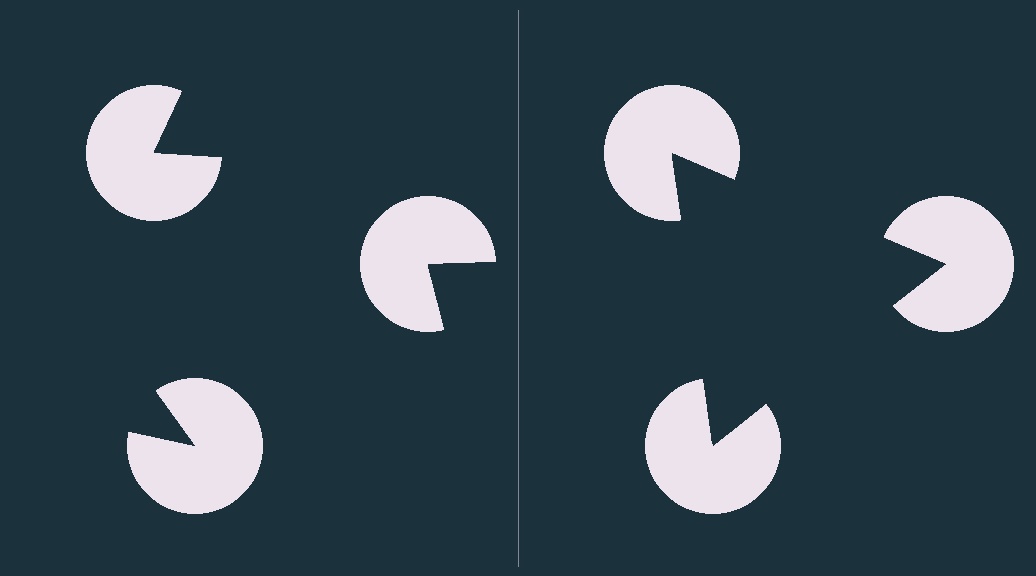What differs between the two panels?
The pac-man discs are positioned identically on both sides; only the wedge orientations differ. On the right they align to a triangle; on the left they are misaligned.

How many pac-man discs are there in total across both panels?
6 — 3 on each side.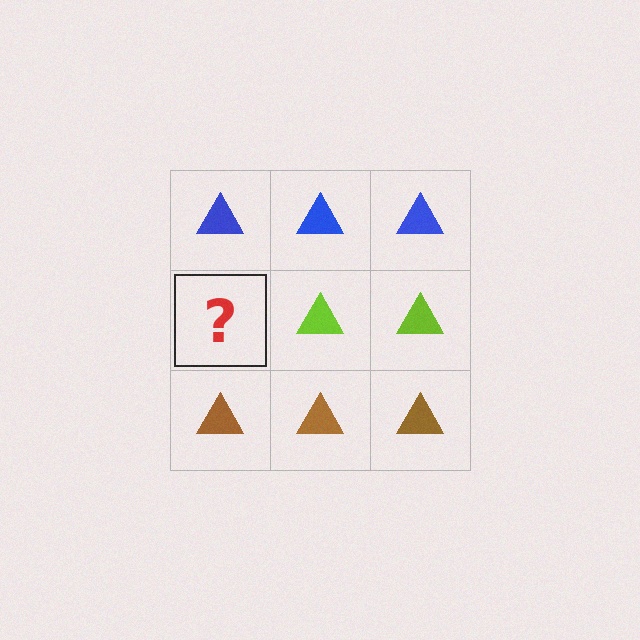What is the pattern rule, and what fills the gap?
The rule is that each row has a consistent color. The gap should be filled with a lime triangle.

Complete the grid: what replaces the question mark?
The question mark should be replaced with a lime triangle.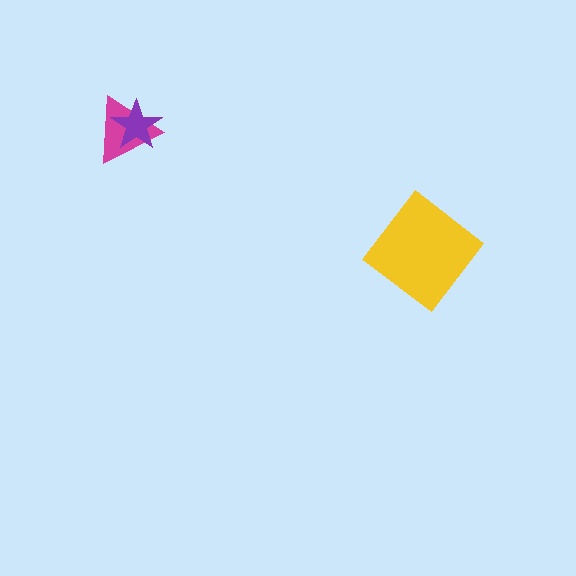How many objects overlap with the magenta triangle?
1 object overlaps with the magenta triangle.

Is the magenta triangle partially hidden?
Yes, it is partially covered by another shape.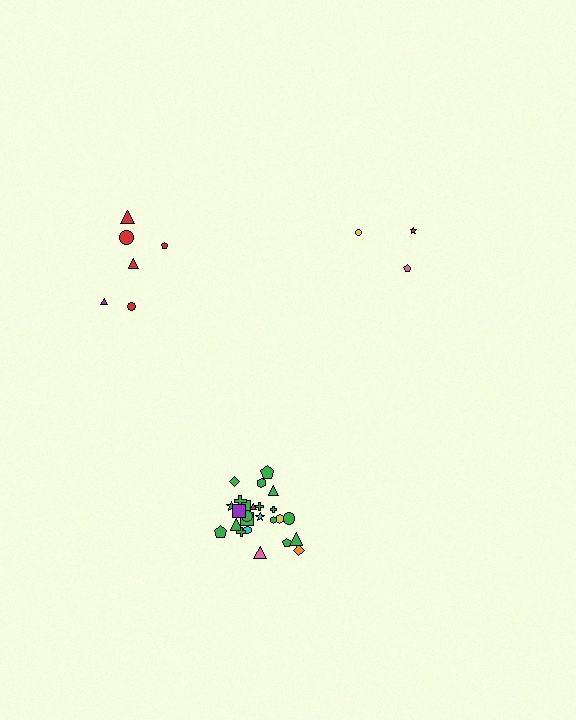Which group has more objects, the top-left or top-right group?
The top-left group.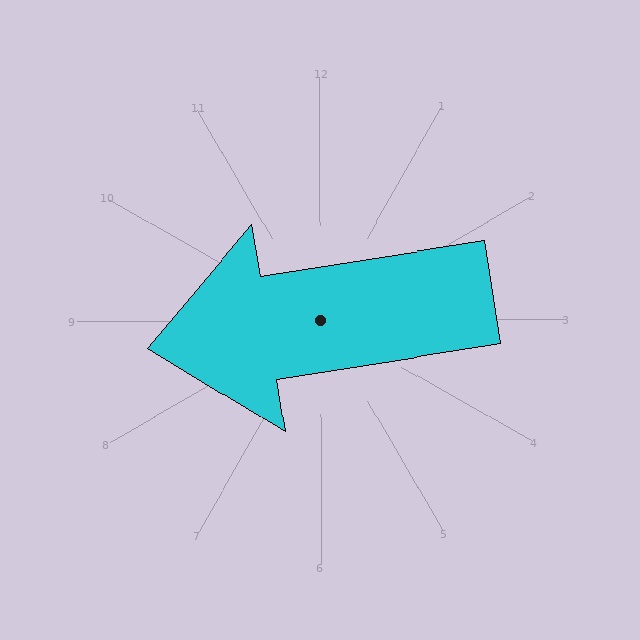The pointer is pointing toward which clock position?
Roughly 9 o'clock.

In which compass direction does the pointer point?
West.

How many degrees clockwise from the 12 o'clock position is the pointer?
Approximately 261 degrees.